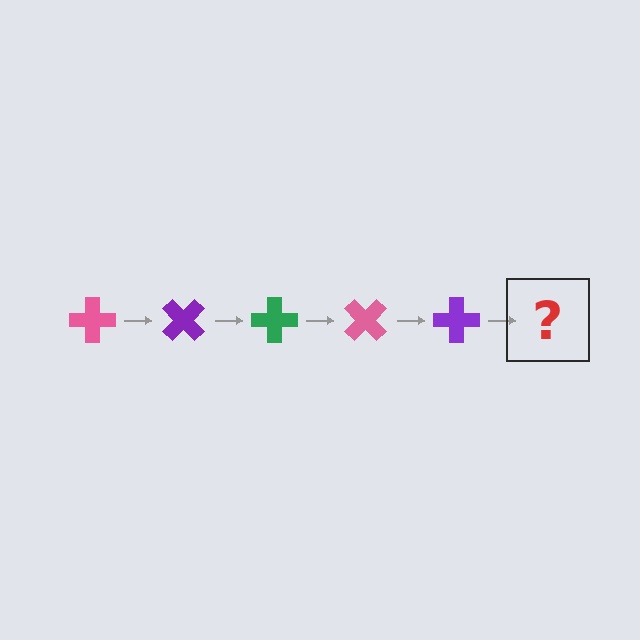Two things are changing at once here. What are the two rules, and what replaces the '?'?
The two rules are that it rotates 45 degrees each step and the color cycles through pink, purple, and green. The '?' should be a green cross, rotated 225 degrees from the start.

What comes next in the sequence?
The next element should be a green cross, rotated 225 degrees from the start.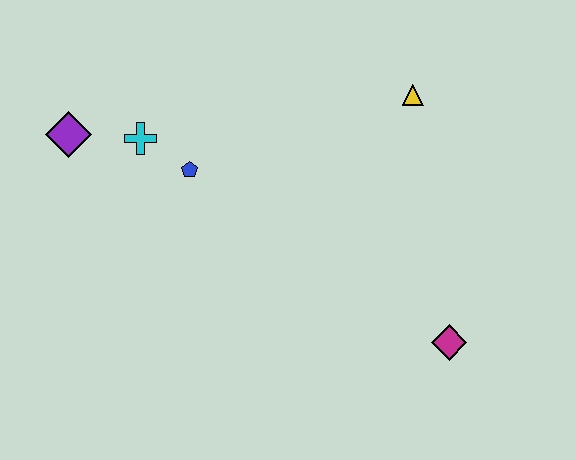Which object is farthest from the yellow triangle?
The purple diamond is farthest from the yellow triangle.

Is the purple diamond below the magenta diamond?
No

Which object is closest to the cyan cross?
The blue pentagon is closest to the cyan cross.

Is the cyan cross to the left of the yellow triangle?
Yes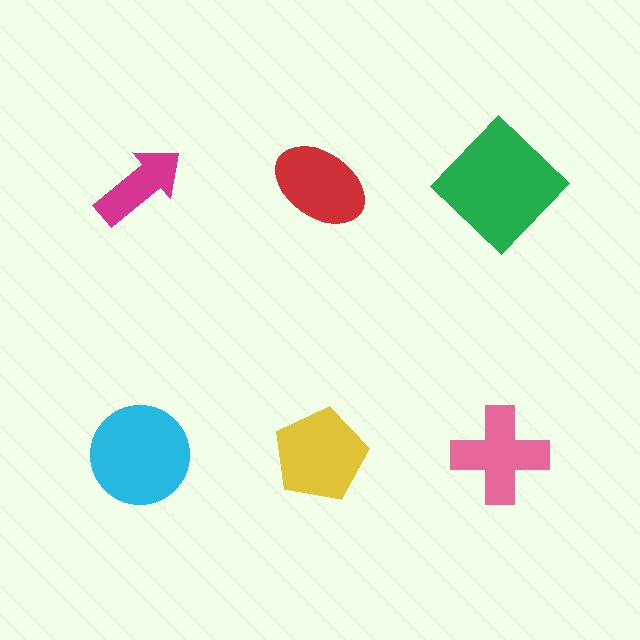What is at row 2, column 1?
A cyan circle.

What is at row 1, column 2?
A red ellipse.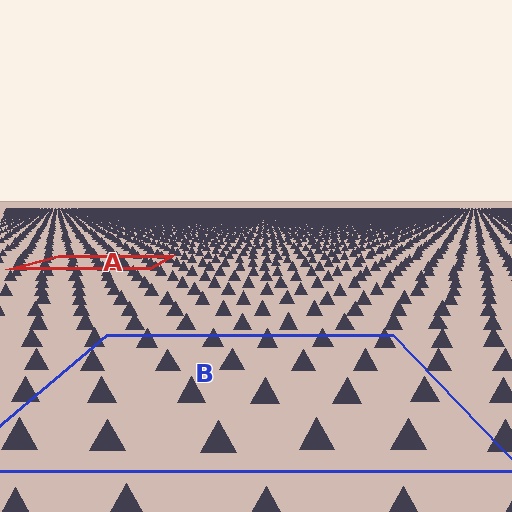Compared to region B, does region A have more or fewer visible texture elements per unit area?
Region A has more texture elements per unit area — they are packed more densely because it is farther away.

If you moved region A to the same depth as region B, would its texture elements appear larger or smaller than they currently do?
They would appear larger. At a closer depth, the same texture elements are projected at a bigger on-screen size.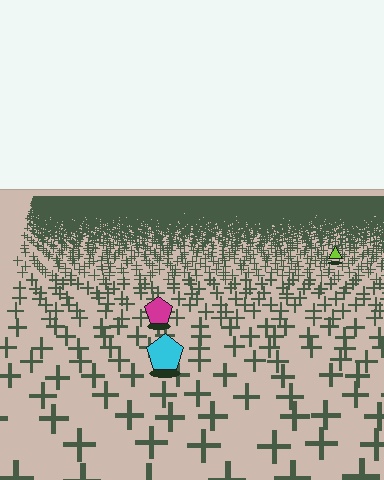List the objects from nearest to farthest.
From nearest to farthest: the cyan pentagon, the magenta pentagon, the lime triangle.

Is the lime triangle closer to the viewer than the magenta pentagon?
No. The magenta pentagon is closer — you can tell from the texture gradient: the ground texture is coarser near it.